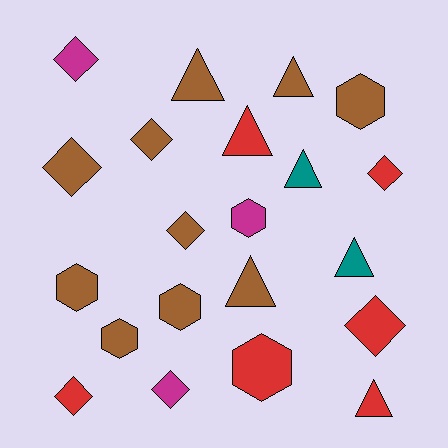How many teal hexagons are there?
There are no teal hexagons.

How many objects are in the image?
There are 21 objects.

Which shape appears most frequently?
Diamond, with 8 objects.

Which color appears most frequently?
Brown, with 10 objects.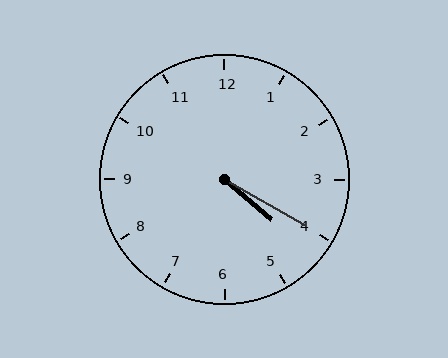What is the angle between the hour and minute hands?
Approximately 10 degrees.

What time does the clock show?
4:20.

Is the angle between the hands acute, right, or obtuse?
It is acute.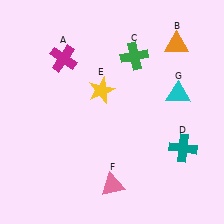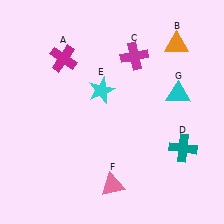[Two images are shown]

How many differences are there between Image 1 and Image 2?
There are 2 differences between the two images.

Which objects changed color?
C changed from green to magenta. E changed from yellow to cyan.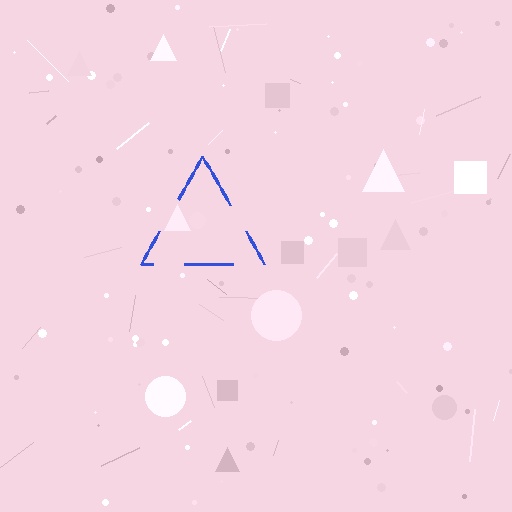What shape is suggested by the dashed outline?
The dashed outline suggests a triangle.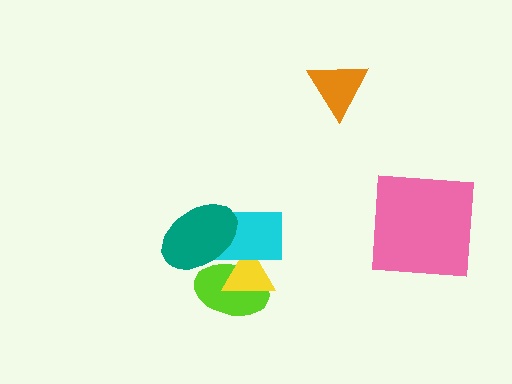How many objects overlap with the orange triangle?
0 objects overlap with the orange triangle.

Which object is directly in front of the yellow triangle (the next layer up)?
The cyan rectangle is directly in front of the yellow triangle.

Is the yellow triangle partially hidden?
Yes, it is partially covered by another shape.